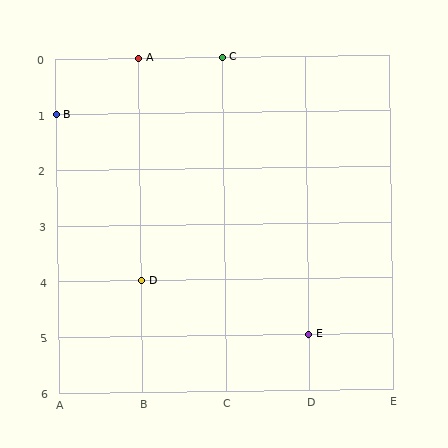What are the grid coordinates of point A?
Point A is at grid coordinates (B, 0).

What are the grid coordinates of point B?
Point B is at grid coordinates (A, 1).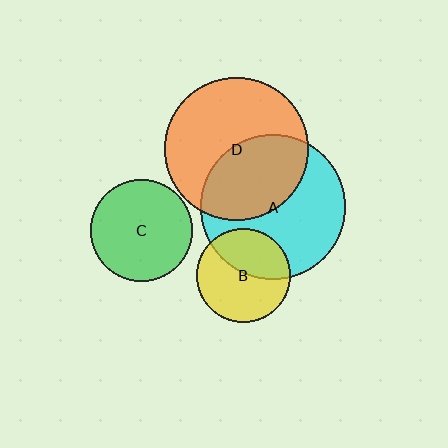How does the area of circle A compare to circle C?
Approximately 2.0 times.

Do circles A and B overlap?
Yes.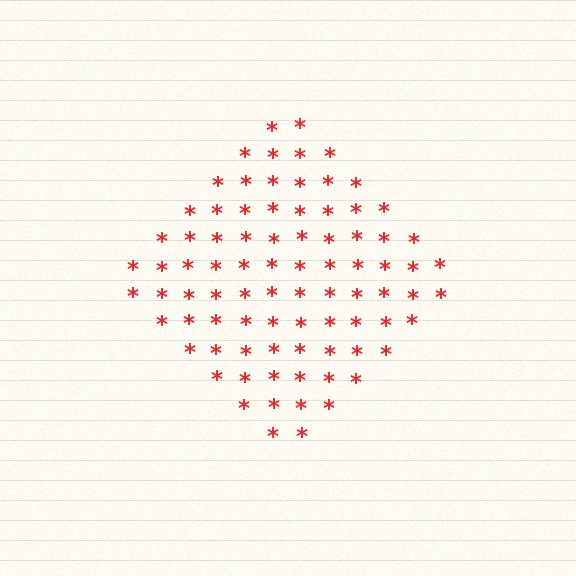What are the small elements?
The small elements are asterisks.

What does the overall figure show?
The overall figure shows a diamond.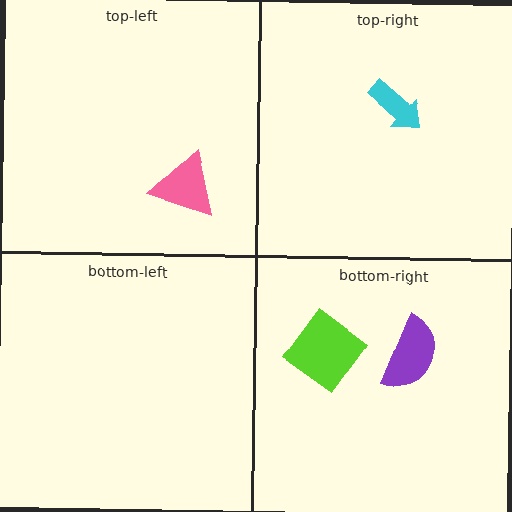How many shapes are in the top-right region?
1.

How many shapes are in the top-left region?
1.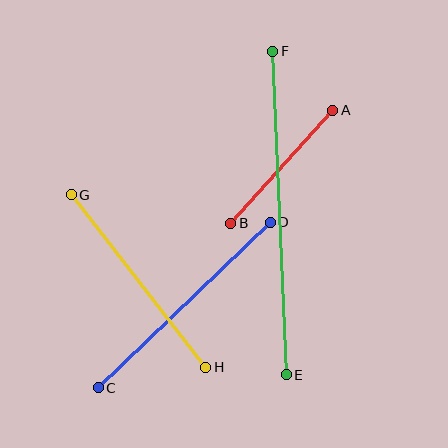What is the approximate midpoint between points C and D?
The midpoint is at approximately (184, 305) pixels.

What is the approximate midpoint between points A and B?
The midpoint is at approximately (282, 167) pixels.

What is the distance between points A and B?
The distance is approximately 152 pixels.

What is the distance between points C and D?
The distance is approximately 239 pixels.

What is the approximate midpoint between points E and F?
The midpoint is at approximately (280, 213) pixels.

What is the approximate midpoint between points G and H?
The midpoint is at approximately (139, 281) pixels.